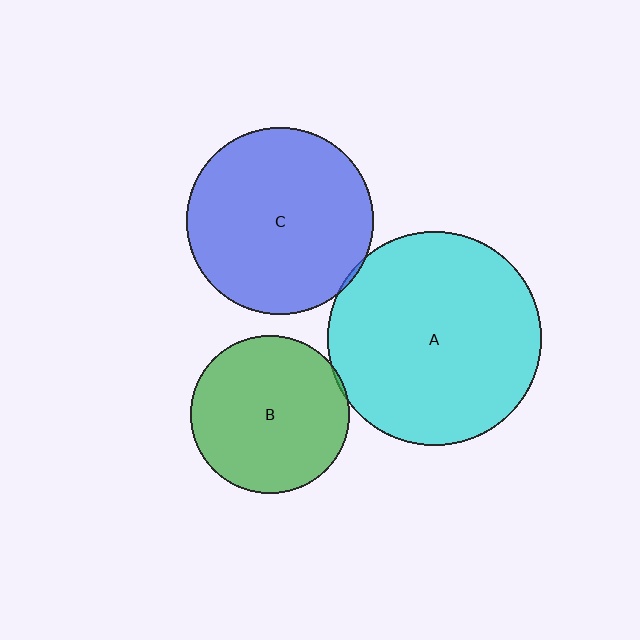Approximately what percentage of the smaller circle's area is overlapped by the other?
Approximately 5%.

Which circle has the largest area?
Circle A (cyan).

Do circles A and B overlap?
Yes.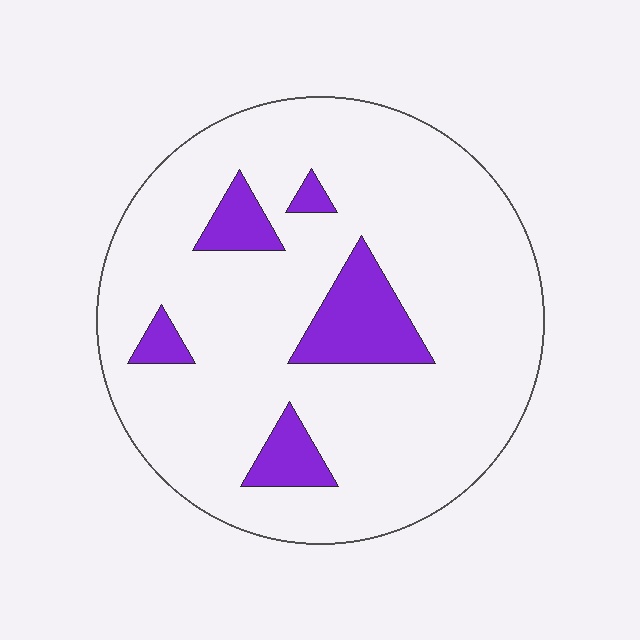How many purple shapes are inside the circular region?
5.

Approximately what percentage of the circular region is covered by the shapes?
Approximately 15%.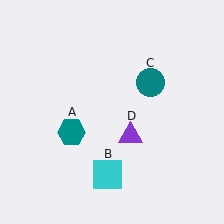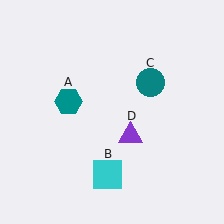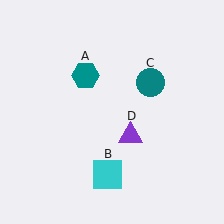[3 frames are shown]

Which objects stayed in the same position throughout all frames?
Cyan square (object B) and teal circle (object C) and purple triangle (object D) remained stationary.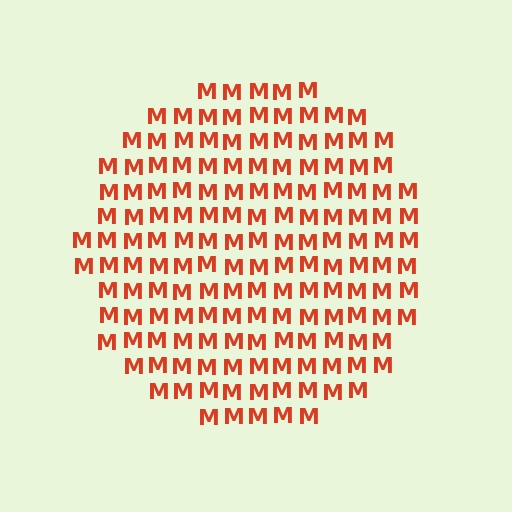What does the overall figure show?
The overall figure shows a circle.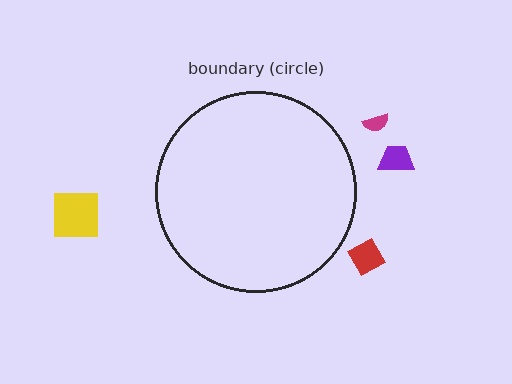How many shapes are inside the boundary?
0 inside, 4 outside.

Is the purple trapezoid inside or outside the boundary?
Outside.